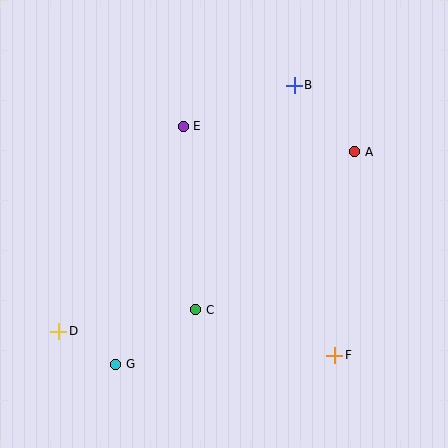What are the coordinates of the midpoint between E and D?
The midpoint between E and D is at (121, 229).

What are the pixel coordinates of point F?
Point F is at (335, 355).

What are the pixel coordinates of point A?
Point A is at (355, 152).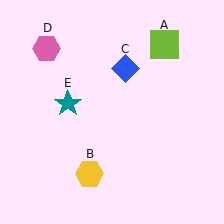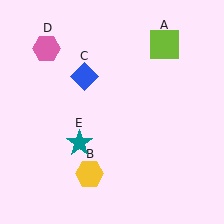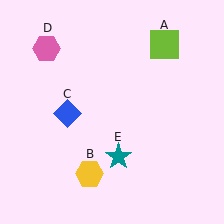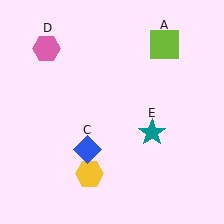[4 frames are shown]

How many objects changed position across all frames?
2 objects changed position: blue diamond (object C), teal star (object E).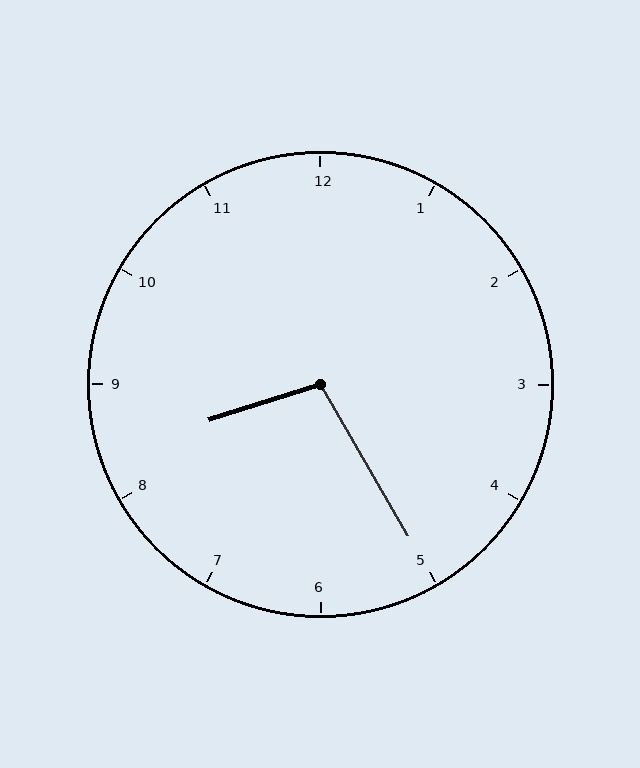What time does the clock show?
8:25.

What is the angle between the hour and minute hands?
Approximately 102 degrees.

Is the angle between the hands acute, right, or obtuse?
It is obtuse.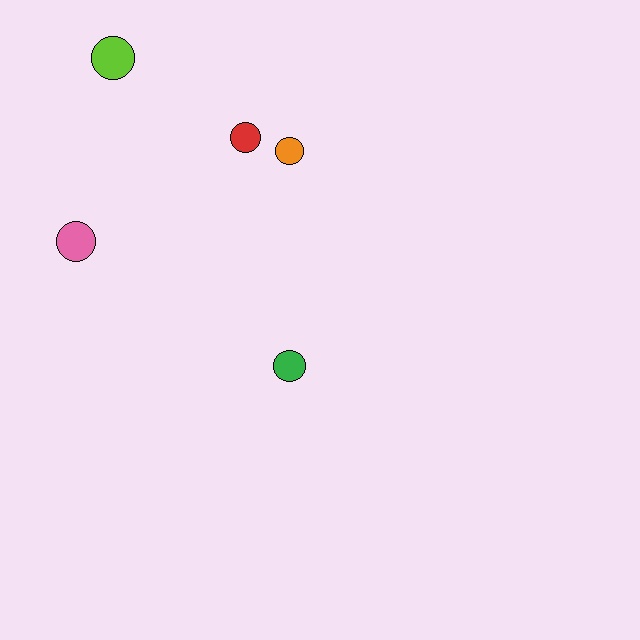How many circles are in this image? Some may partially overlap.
There are 5 circles.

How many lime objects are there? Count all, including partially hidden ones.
There is 1 lime object.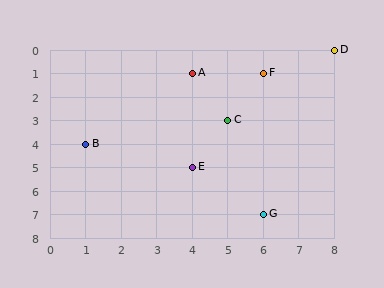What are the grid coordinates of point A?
Point A is at grid coordinates (4, 1).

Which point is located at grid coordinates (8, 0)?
Point D is at (8, 0).